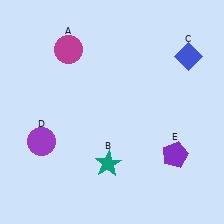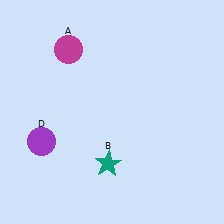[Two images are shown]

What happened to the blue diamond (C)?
The blue diamond (C) was removed in Image 2. It was in the top-right area of Image 1.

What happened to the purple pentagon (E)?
The purple pentagon (E) was removed in Image 2. It was in the bottom-right area of Image 1.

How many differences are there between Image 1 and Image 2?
There are 2 differences between the two images.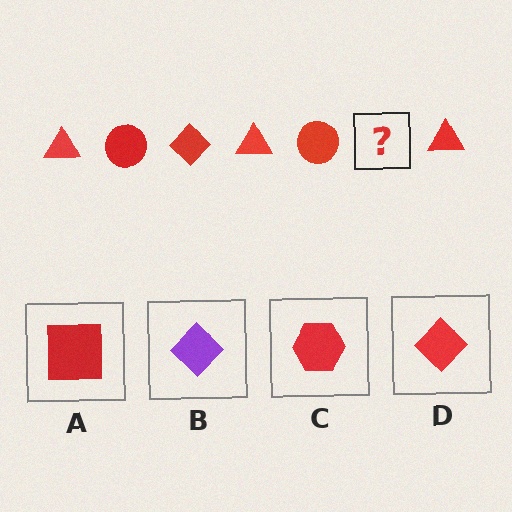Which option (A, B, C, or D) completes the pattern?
D.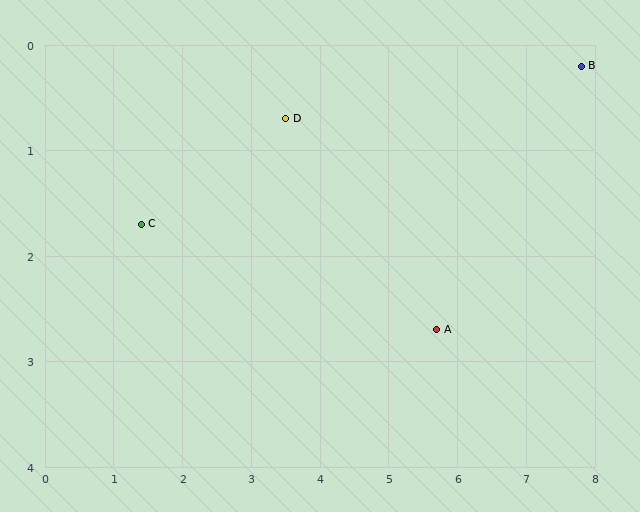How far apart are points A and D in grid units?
Points A and D are about 3.0 grid units apart.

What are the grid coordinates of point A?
Point A is at approximately (5.7, 2.7).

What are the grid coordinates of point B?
Point B is at approximately (7.8, 0.2).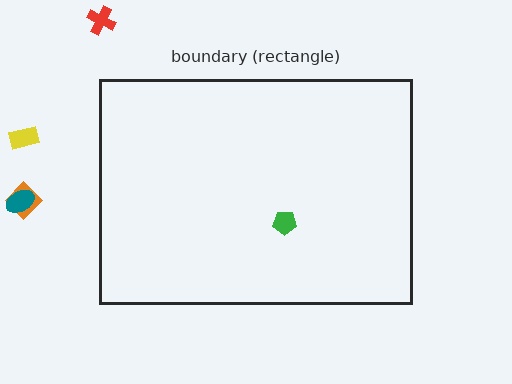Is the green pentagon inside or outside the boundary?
Inside.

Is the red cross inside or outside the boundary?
Outside.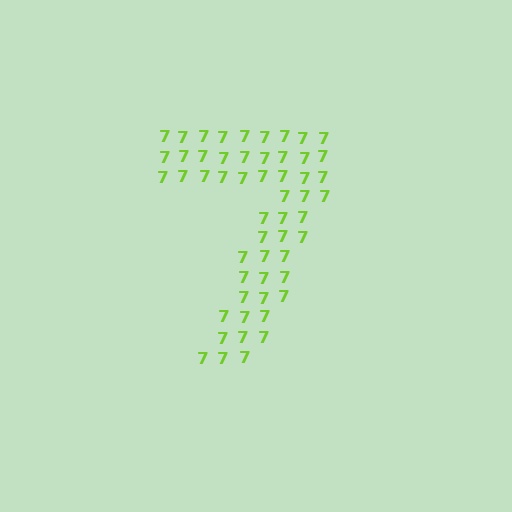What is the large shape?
The large shape is the digit 7.